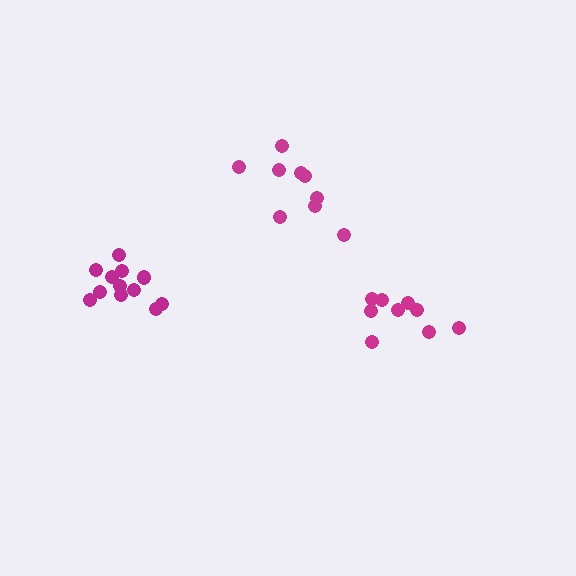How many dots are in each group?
Group 1: 9 dots, Group 2: 12 dots, Group 3: 9 dots (30 total).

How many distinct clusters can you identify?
There are 3 distinct clusters.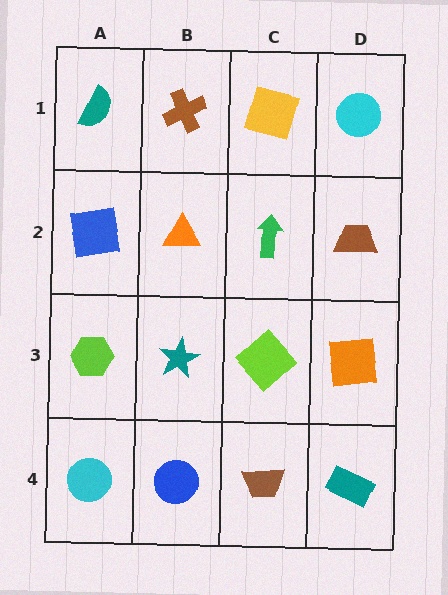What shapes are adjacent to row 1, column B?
An orange triangle (row 2, column B), a teal semicircle (row 1, column A), a yellow square (row 1, column C).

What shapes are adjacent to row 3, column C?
A green arrow (row 2, column C), a brown trapezoid (row 4, column C), a teal star (row 3, column B), an orange square (row 3, column D).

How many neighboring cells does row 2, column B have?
4.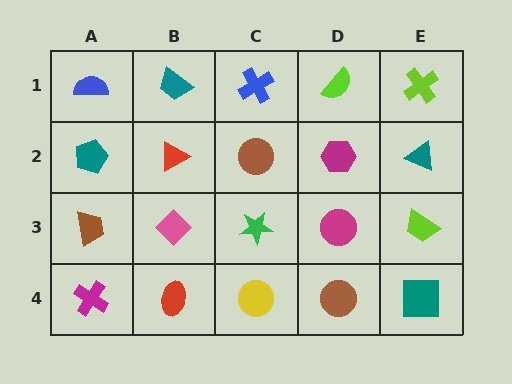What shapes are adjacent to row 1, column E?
A teal triangle (row 2, column E), a lime semicircle (row 1, column D).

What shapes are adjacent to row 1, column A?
A teal pentagon (row 2, column A), a teal trapezoid (row 1, column B).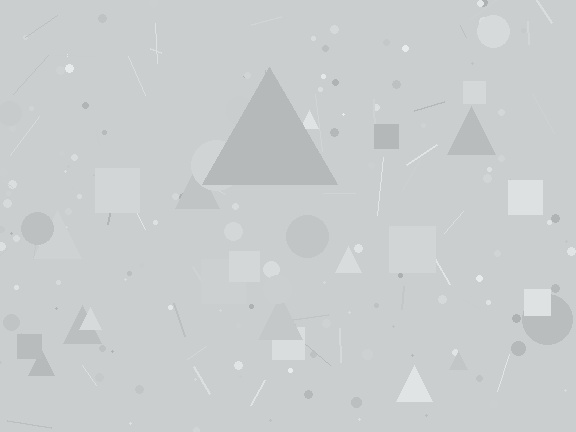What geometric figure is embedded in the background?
A triangle is embedded in the background.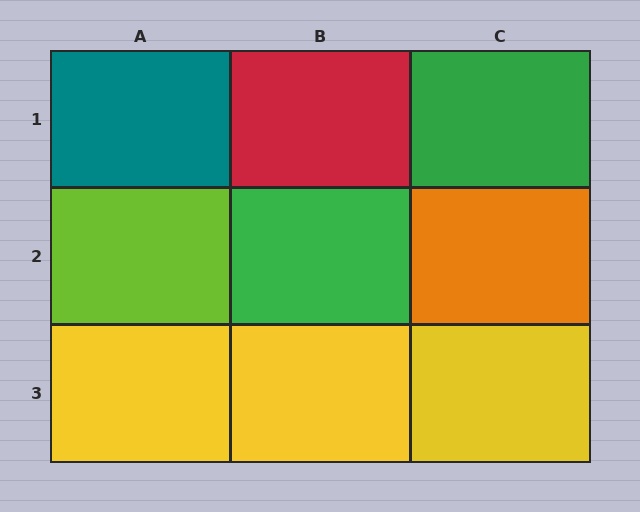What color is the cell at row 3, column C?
Yellow.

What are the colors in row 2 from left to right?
Lime, green, orange.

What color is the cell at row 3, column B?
Yellow.